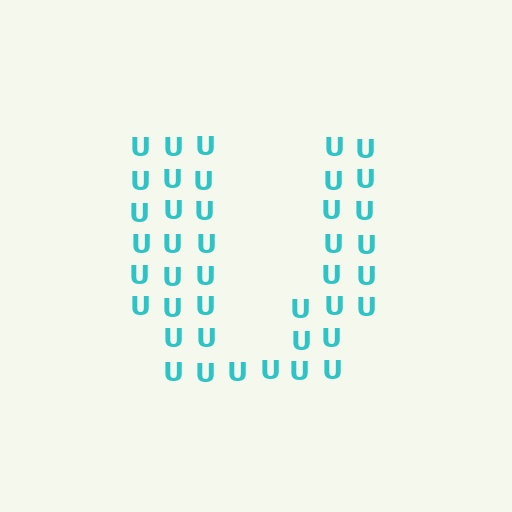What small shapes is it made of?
It is made of small letter U's.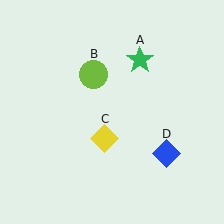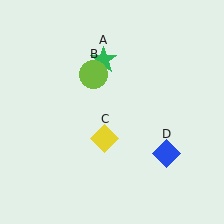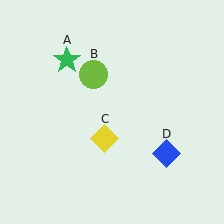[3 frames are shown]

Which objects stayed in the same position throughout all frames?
Lime circle (object B) and yellow diamond (object C) and blue diamond (object D) remained stationary.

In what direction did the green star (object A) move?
The green star (object A) moved left.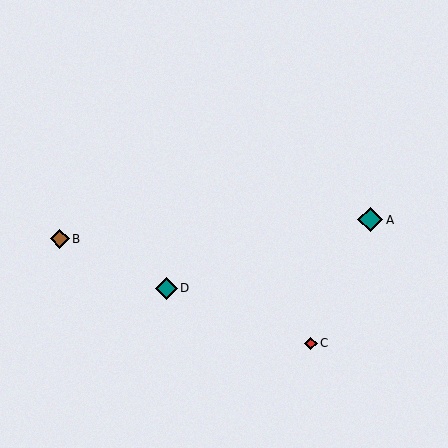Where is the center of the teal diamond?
The center of the teal diamond is at (370, 220).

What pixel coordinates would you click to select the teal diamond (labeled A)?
Click at (370, 220) to select the teal diamond A.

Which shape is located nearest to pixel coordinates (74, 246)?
The brown diamond (labeled B) at (60, 239) is nearest to that location.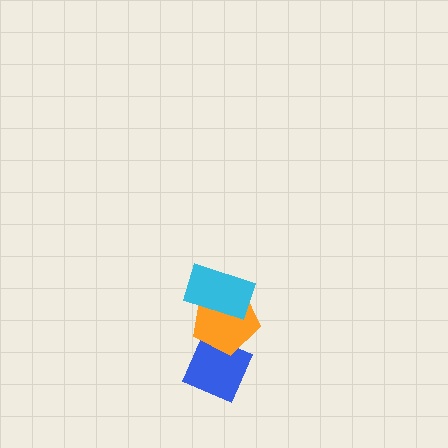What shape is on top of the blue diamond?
The orange pentagon is on top of the blue diamond.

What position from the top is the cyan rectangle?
The cyan rectangle is 1st from the top.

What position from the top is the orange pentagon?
The orange pentagon is 2nd from the top.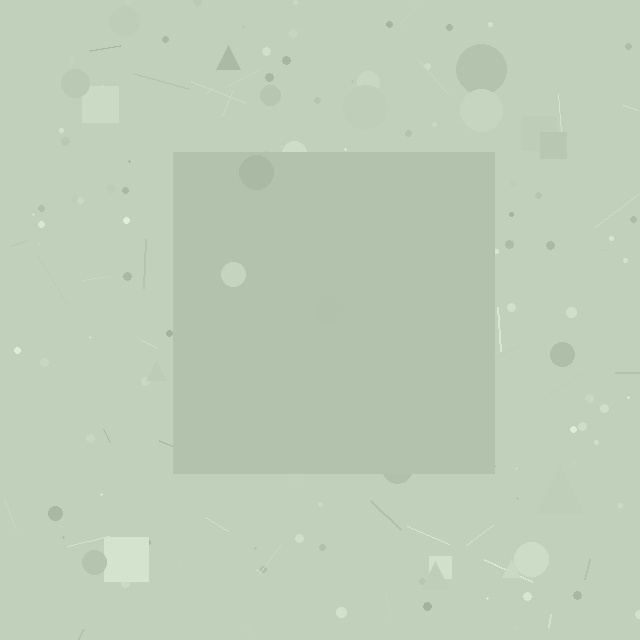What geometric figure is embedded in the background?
A square is embedded in the background.